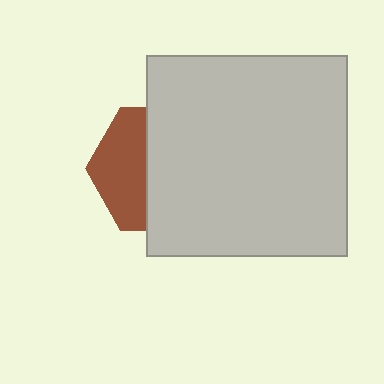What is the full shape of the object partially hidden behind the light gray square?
The partially hidden object is a brown hexagon.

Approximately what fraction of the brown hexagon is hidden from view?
Roughly 60% of the brown hexagon is hidden behind the light gray square.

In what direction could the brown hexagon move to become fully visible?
The brown hexagon could move left. That would shift it out from behind the light gray square entirely.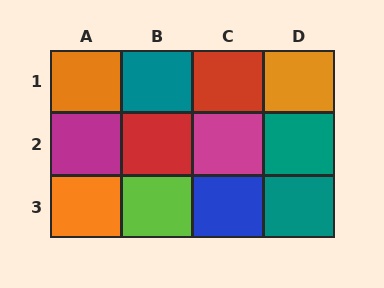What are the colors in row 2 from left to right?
Magenta, red, magenta, teal.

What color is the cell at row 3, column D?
Teal.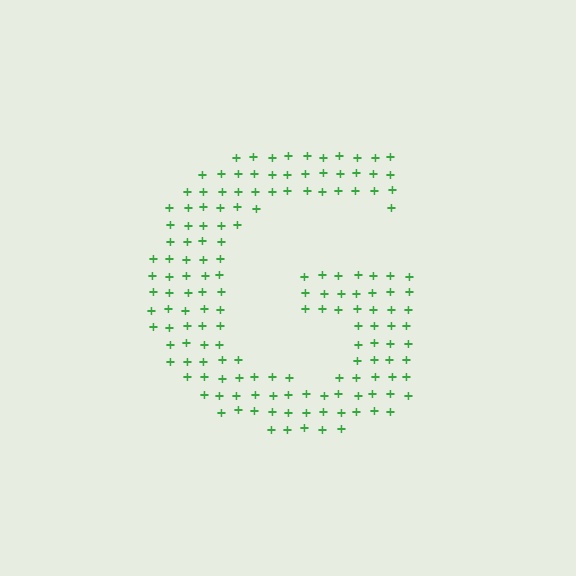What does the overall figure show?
The overall figure shows the letter G.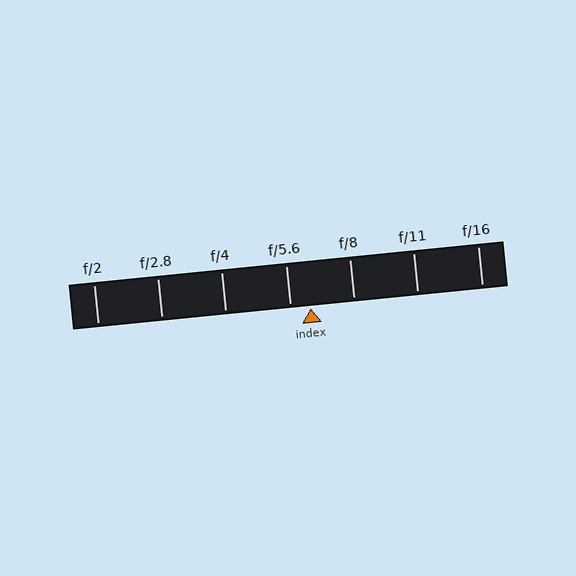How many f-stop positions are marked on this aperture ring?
There are 7 f-stop positions marked.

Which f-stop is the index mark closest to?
The index mark is closest to f/5.6.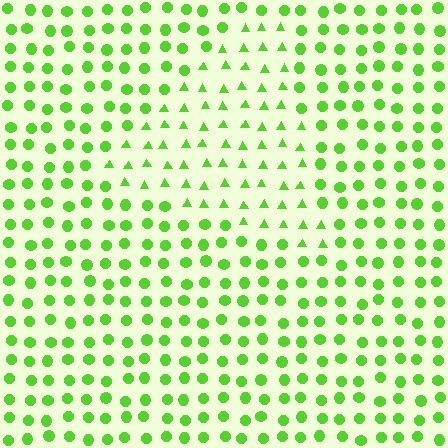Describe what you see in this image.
The image is filled with small lime elements arranged in a uniform grid. A triangle-shaped region contains triangles, while the surrounding area contains circles. The boundary is defined purely by the change in element shape.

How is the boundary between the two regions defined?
The boundary is defined by a change in element shape: triangles inside vs. circles outside. All elements share the same color and spacing.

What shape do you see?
I see a triangle.